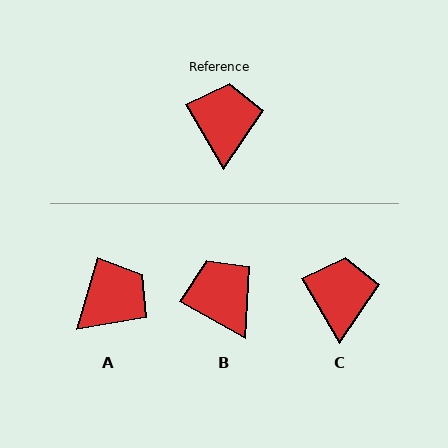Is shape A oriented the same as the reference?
No, it is off by about 46 degrees.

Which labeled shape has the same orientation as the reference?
C.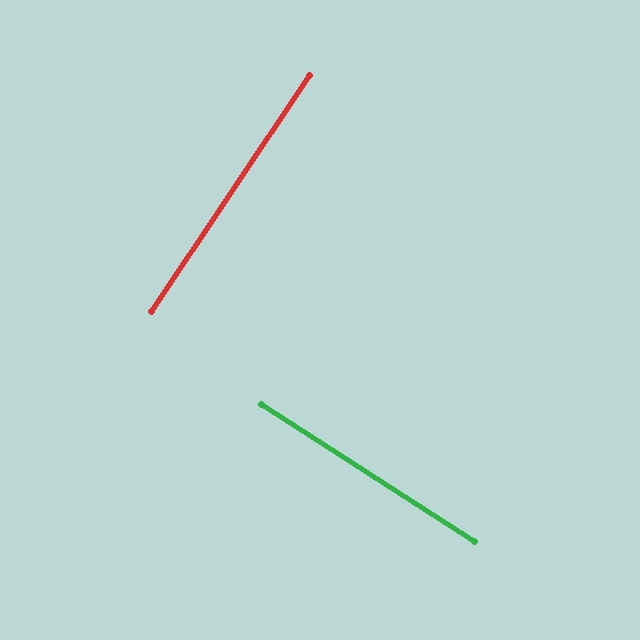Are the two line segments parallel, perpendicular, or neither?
Perpendicular — they meet at approximately 89°.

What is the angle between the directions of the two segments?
Approximately 89 degrees.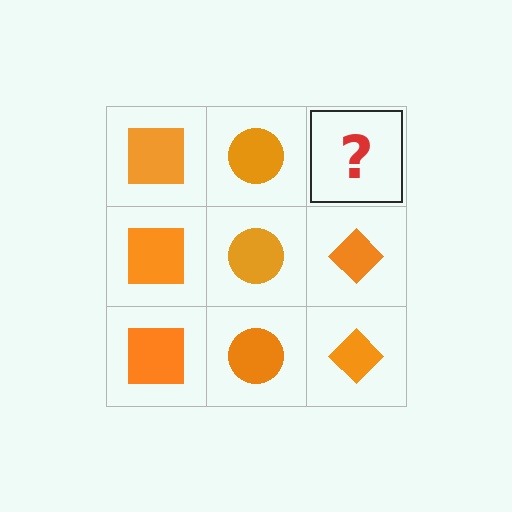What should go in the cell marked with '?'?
The missing cell should contain an orange diamond.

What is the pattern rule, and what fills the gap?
The rule is that each column has a consistent shape. The gap should be filled with an orange diamond.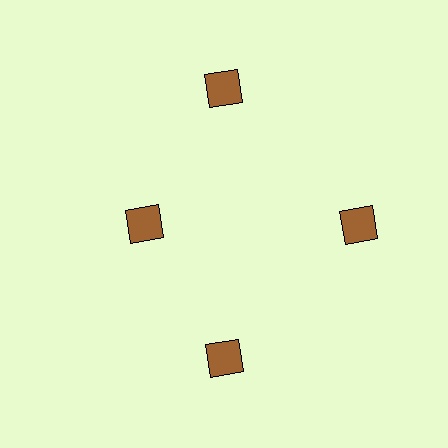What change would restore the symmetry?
The symmetry would be restored by moving it outward, back onto the ring so that all 4 diamonds sit at equal angles and equal distance from the center.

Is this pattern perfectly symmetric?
No. The 4 brown diamonds are arranged in a ring, but one element near the 9 o'clock position is pulled inward toward the center, breaking the 4-fold rotational symmetry.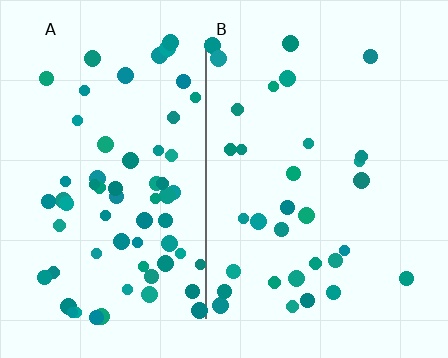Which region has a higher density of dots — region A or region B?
A (the left).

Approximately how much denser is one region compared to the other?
Approximately 2.1× — region A over region B.